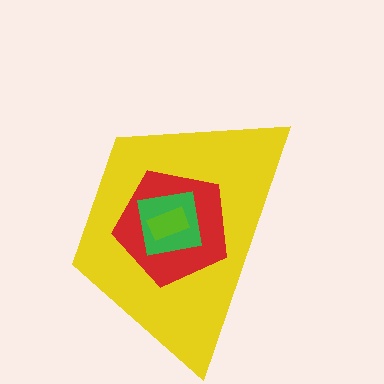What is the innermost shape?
The lime rectangle.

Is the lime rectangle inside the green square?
Yes.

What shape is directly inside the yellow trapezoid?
The red pentagon.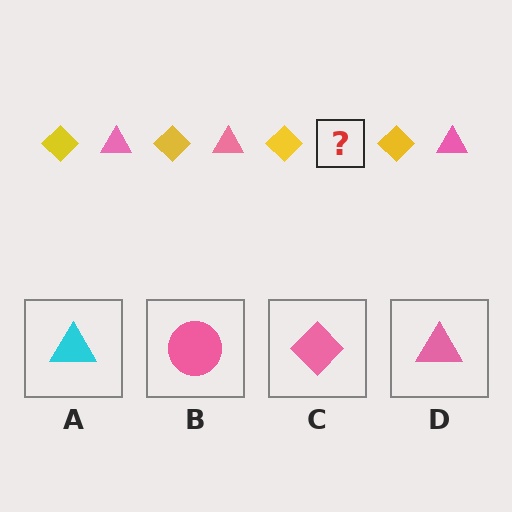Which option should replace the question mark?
Option D.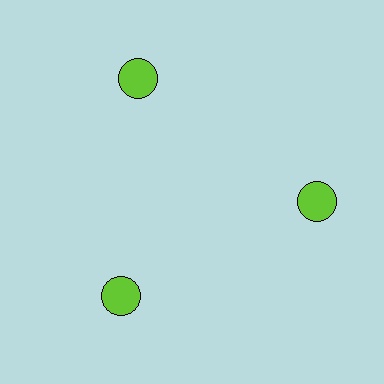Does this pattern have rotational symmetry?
Yes, this pattern has 3-fold rotational symmetry. It looks the same after rotating 120 degrees around the center.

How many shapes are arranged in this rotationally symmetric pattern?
There are 3 shapes, arranged in 3 groups of 1.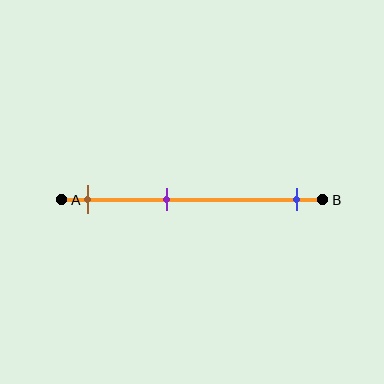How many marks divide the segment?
There are 3 marks dividing the segment.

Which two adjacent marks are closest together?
The brown and purple marks are the closest adjacent pair.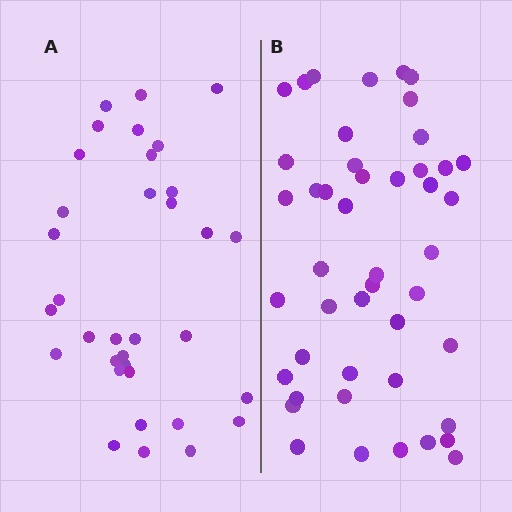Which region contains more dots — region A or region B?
Region B (the right region) has more dots.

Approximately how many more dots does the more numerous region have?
Region B has roughly 12 or so more dots than region A.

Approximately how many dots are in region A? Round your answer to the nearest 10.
About 30 dots. (The exact count is 34, which rounds to 30.)